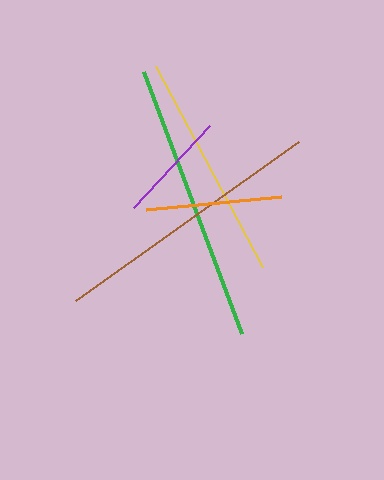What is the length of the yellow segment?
The yellow segment is approximately 227 pixels long.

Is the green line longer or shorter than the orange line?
The green line is longer than the orange line.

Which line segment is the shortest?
The purple line is the shortest at approximately 112 pixels.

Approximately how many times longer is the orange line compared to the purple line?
The orange line is approximately 1.2 times the length of the purple line.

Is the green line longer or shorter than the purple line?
The green line is longer than the purple line.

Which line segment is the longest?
The green line is the longest at approximately 279 pixels.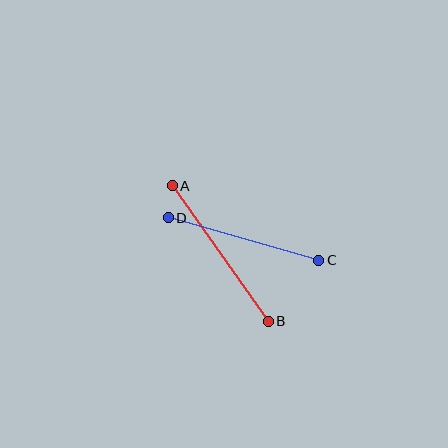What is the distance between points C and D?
The distance is approximately 157 pixels.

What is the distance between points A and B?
The distance is approximately 166 pixels.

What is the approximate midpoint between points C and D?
The midpoint is at approximately (244, 239) pixels.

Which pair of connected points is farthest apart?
Points A and B are farthest apart.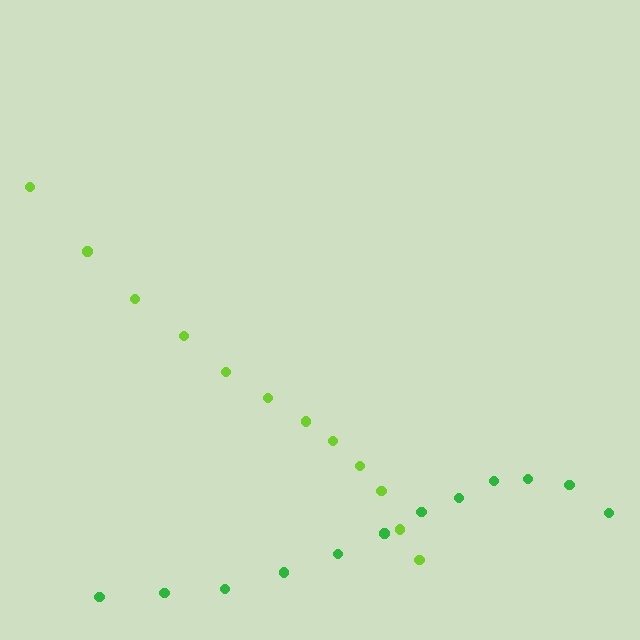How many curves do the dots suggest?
There are 2 distinct paths.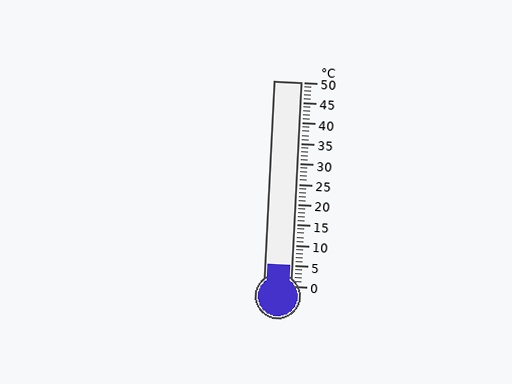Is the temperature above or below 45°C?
The temperature is below 45°C.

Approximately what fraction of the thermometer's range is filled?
The thermometer is filled to approximately 10% of its range.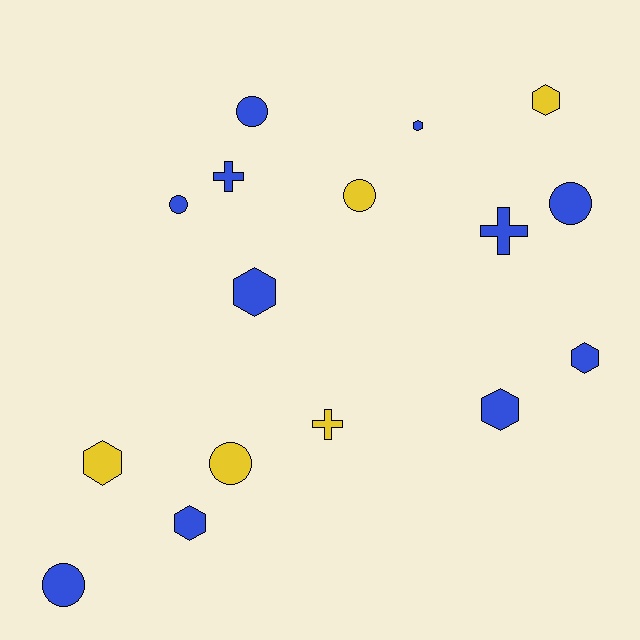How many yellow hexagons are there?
There are 2 yellow hexagons.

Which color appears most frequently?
Blue, with 11 objects.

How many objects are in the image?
There are 16 objects.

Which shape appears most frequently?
Hexagon, with 7 objects.